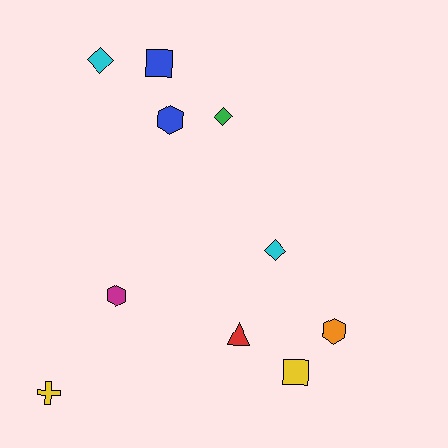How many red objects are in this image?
There is 1 red object.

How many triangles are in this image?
There is 1 triangle.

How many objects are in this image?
There are 10 objects.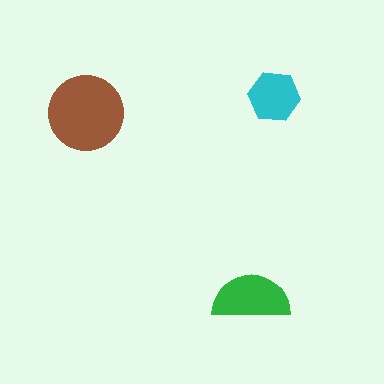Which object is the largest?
The brown circle.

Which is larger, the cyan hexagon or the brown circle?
The brown circle.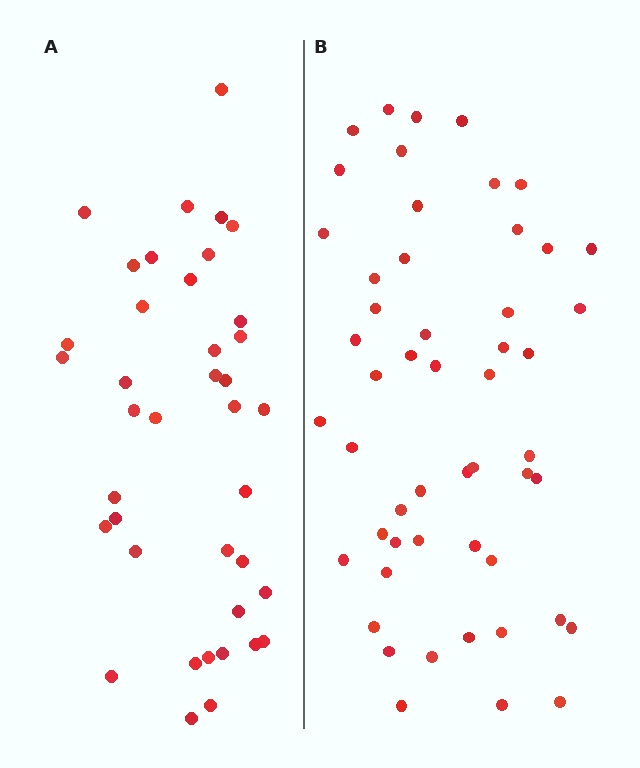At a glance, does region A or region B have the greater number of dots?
Region B (the right region) has more dots.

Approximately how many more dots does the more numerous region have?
Region B has approximately 15 more dots than region A.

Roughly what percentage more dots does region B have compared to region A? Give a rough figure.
About 35% more.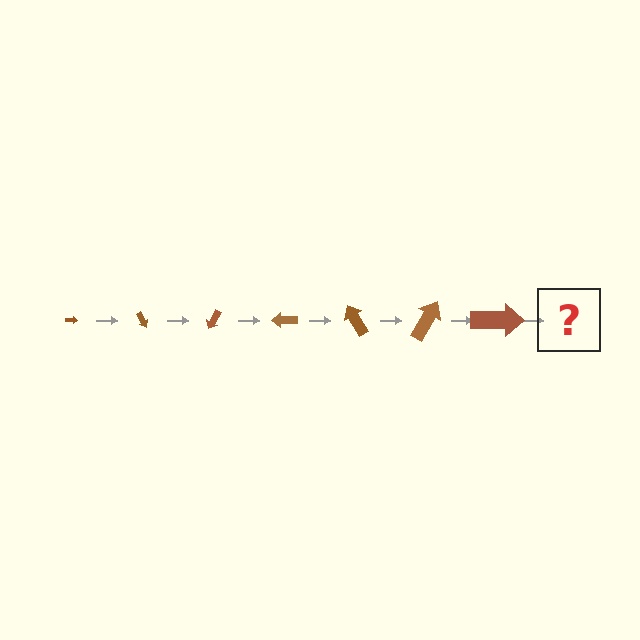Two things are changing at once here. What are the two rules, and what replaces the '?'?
The two rules are that the arrow grows larger each step and it rotates 60 degrees each step. The '?' should be an arrow, larger than the previous one and rotated 420 degrees from the start.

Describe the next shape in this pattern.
It should be an arrow, larger than the previous one and rotated 420 degrees from the start.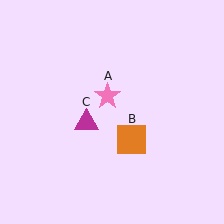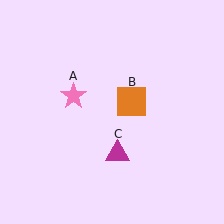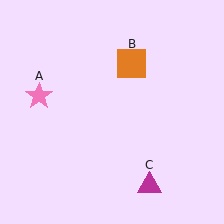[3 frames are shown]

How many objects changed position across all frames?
3 objects changed position: pink star (object A), orange square (object B), magenta triangle (object C).